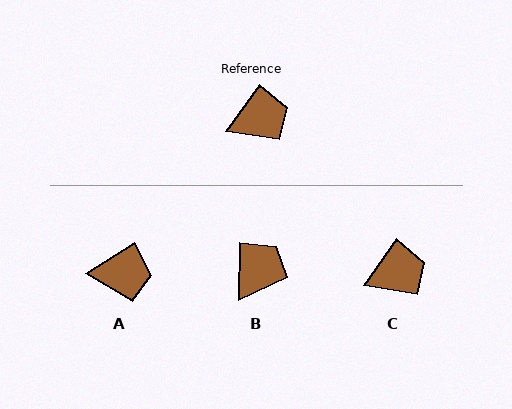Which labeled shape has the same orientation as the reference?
C.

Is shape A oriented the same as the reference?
No, it is off by about 22 degrees.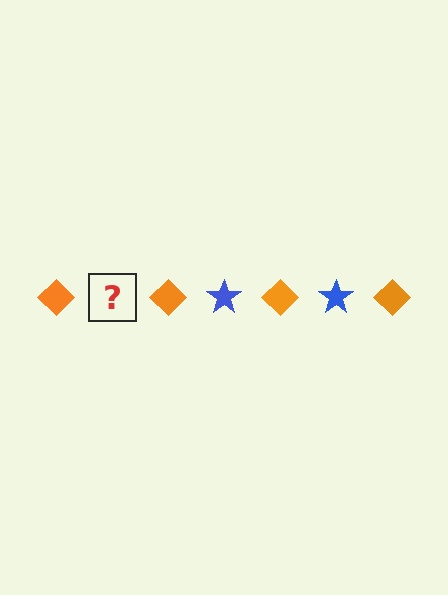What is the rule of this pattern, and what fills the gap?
The rule is that the pattern alternates between orange diamond and blue star. The gap should be filled with a blue star.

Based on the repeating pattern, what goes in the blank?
The blank should be a blue star.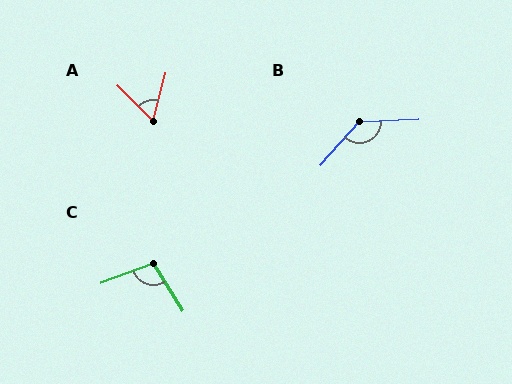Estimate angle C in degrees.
Approximately 101 degrees.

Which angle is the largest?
B, at approximately 134 degrees.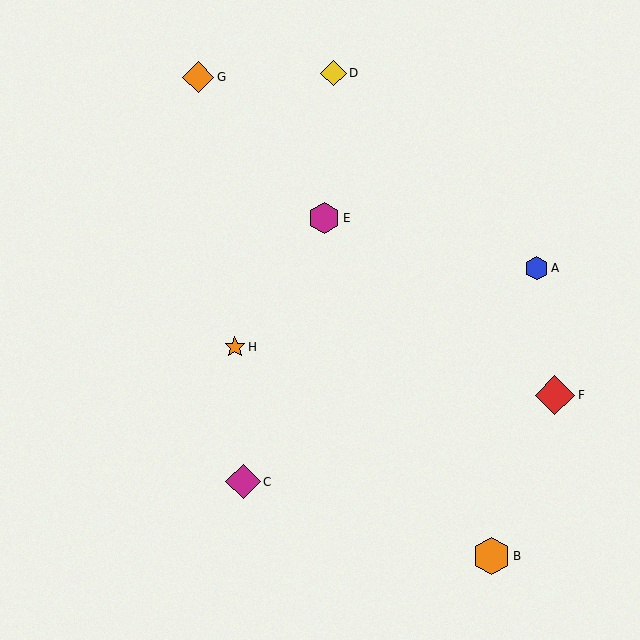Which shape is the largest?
The red diamond (labeled F) is the largest.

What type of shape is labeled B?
Shape B is an orange hexagon.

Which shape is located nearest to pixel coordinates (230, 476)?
The magenta diamond (labeled C) at (243, 482) is nearest to that location.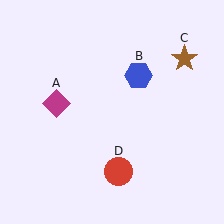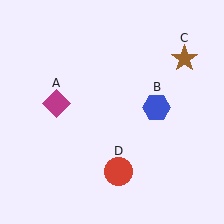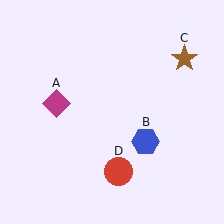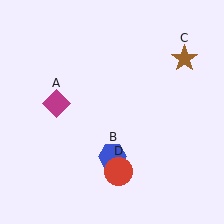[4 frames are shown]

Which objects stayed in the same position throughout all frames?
Magenta diamond (object A) and brown star (object C) and red circle (object D) remained stationary.